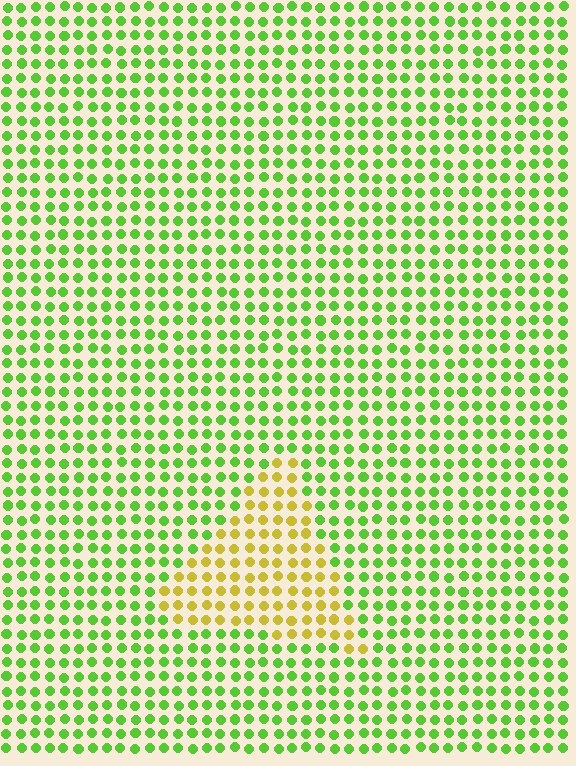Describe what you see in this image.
The image is filled with small lime elements in a uniform arrangement. A triangle-shaped region is visible where the elements are tinted to a slightly different hue, forming a subtle color boundary.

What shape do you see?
I see a triangle.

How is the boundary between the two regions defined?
The boundary is defined purely by a slight shift in hue (about 51 degrees). Spacing, size, and orientation are identical on both sides.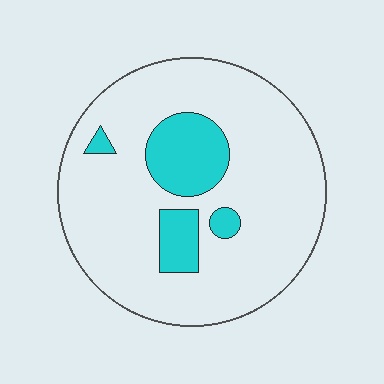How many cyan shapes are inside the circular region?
4.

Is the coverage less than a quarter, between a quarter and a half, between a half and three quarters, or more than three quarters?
Less than a quarter.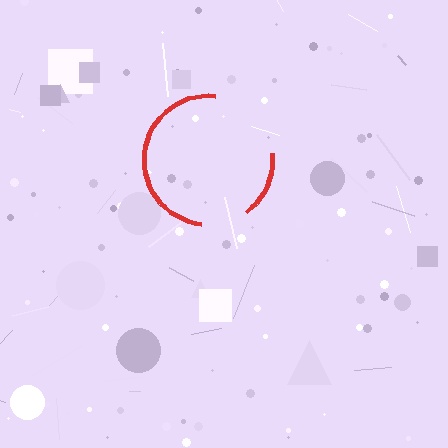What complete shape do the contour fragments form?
The contour fragments form a circle.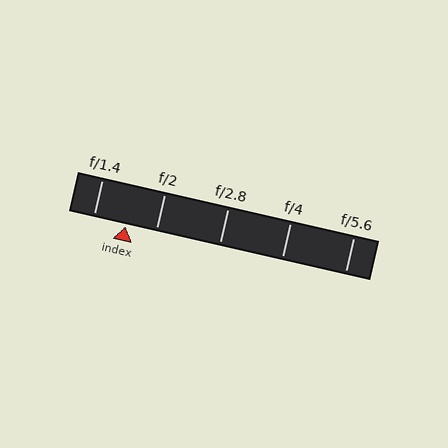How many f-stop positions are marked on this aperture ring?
There are 5 f-stop positions marked.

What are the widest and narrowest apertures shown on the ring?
The widest aperture shown is f/1.4 and the narrowest is f/5.6.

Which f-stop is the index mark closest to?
The index mark is closest to f/2.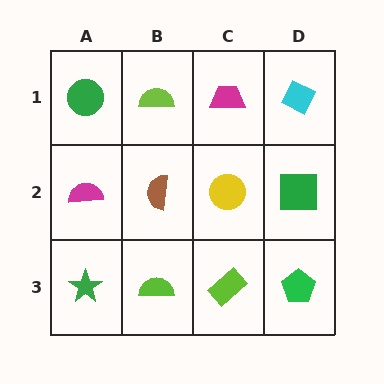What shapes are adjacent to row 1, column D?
A green square (row 2, column D), a magenta trapezoid (row 1, column C).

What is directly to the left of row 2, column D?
A yellow circle.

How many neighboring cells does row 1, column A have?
2.